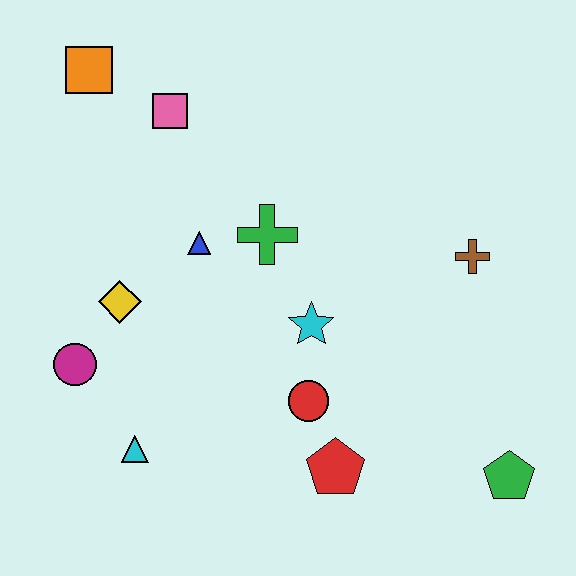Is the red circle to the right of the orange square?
Yes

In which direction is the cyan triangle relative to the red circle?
The cyan triangle is to the left of the red circle.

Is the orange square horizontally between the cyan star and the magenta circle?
Yes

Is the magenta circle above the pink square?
No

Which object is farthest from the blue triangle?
The green pentagon is farthest from the blue triangle.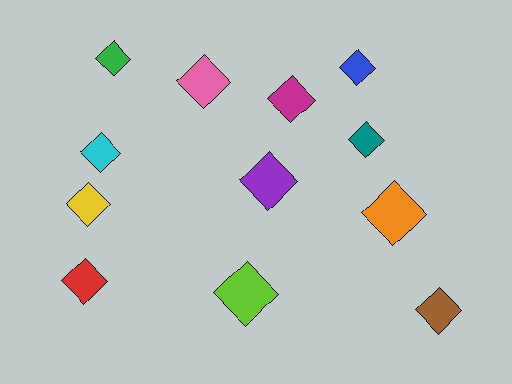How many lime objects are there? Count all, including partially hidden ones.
There is 1 lime object.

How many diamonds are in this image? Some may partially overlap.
There are 12 diamonds.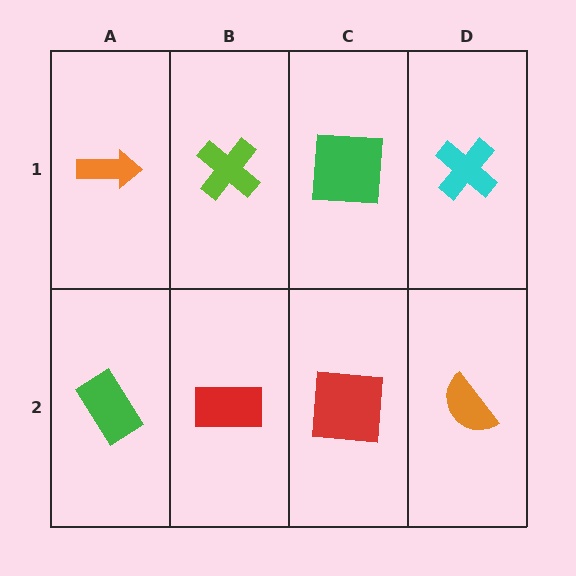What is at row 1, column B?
A lime cross.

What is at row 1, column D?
A cyan cross.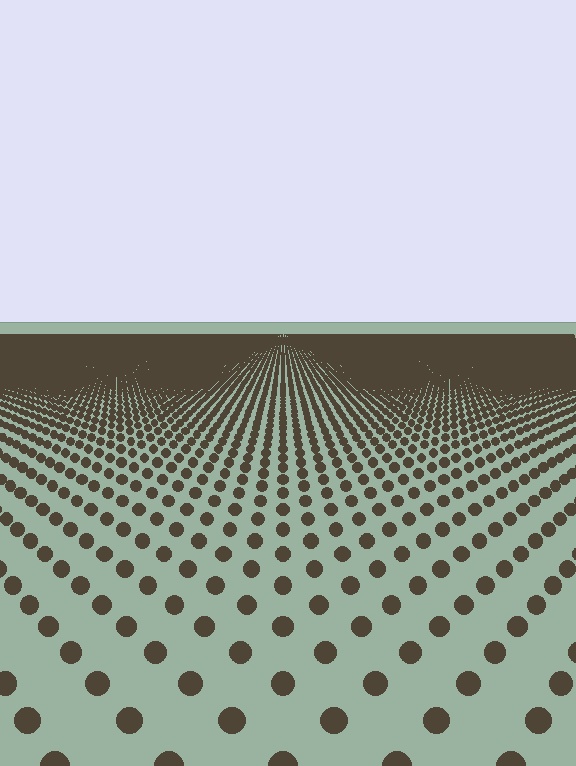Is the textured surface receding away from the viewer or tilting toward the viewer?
The surface is receding away from the viewer. Texture elements get smaller and denser toward the top.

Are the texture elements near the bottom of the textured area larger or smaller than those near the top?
Larger. Near the bottom, elements are closer to the viewer and appear at a bigger on-screen size.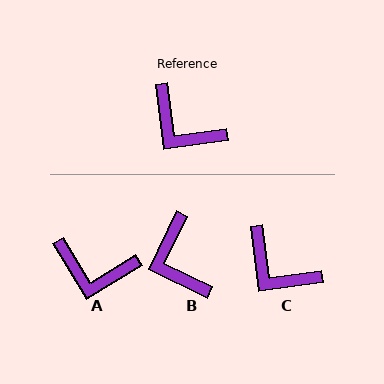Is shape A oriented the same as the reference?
No, it is off by about 24 degrees.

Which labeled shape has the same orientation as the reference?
C.